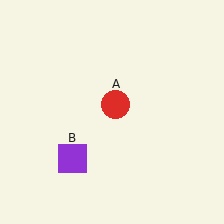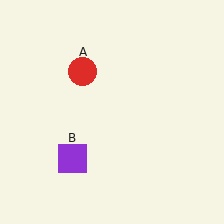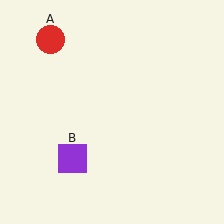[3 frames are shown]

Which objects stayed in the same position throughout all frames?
Purple square (object B) remained stationary.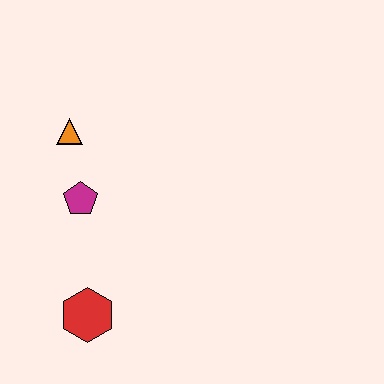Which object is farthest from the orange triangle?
The red hexagon is farthest from the orange triangle.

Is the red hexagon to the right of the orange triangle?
Yes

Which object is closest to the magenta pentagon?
The orange triangle is closest to the magenta pentagon.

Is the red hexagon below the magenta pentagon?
Yes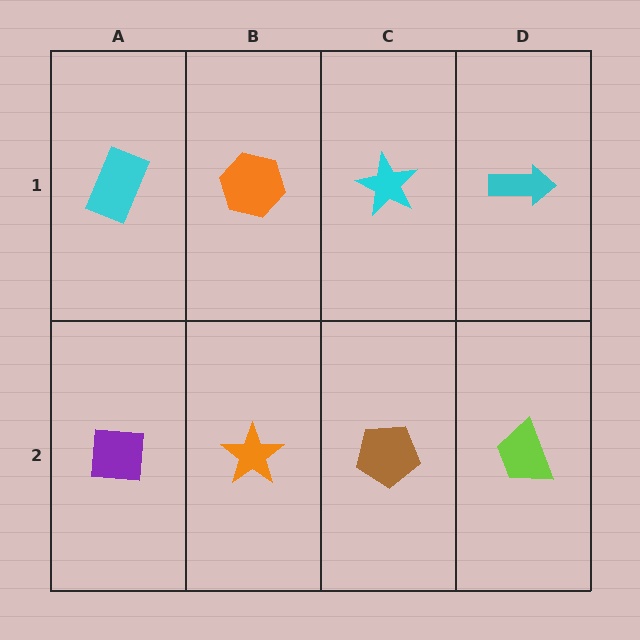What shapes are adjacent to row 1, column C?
A brown pentagon (row 2, column C), an orange hexagon (row 1, column B), a cyan arrow (row 1, column D).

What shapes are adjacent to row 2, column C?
A cyan star (row 1, column C), an orange star (row 2, column B), a lime trapezoid (row 2, column D).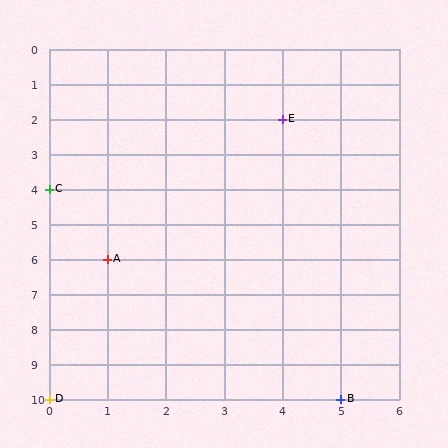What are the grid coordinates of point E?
Point E is at grid coordinates (4, 2).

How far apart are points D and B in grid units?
Points D and B are 5 columns apart.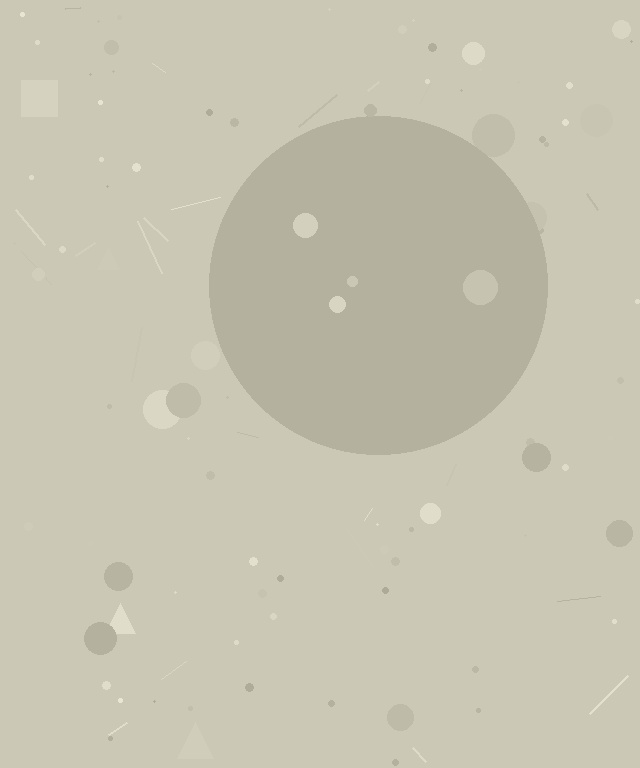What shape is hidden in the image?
A circle is hidden in the image.